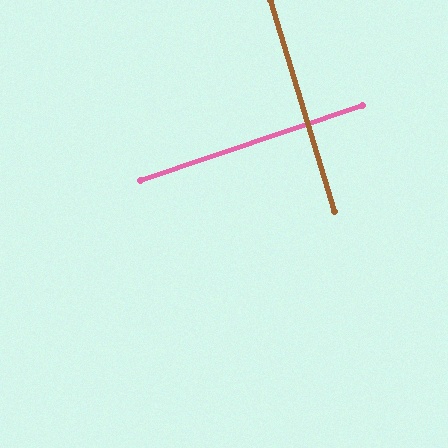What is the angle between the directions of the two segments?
Approximately 88 degrees.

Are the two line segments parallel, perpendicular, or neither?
Perpendicular — they meet at approximately 88°.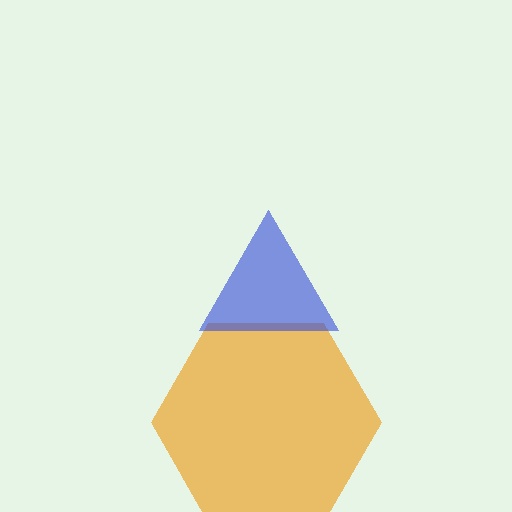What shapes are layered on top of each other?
The layered shapes are: an orange hexagon, a blue triangle.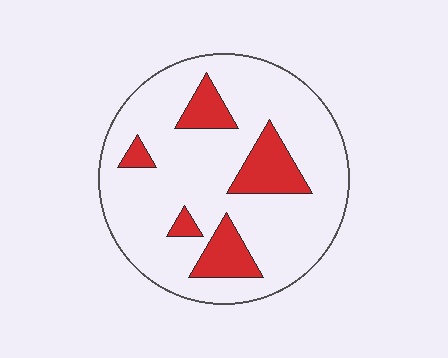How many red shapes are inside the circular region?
5.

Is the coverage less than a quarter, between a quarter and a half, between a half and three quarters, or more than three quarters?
Less than a quarter.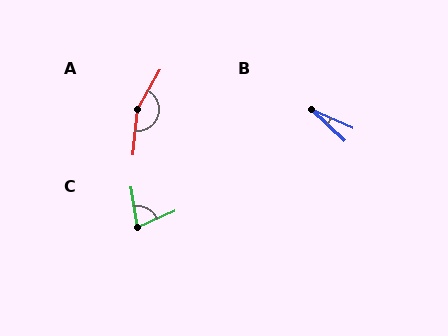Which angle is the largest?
A, at approximately 155 degrees.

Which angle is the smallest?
B, at approximately 19 degrees.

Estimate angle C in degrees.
Approximately 76 degrees.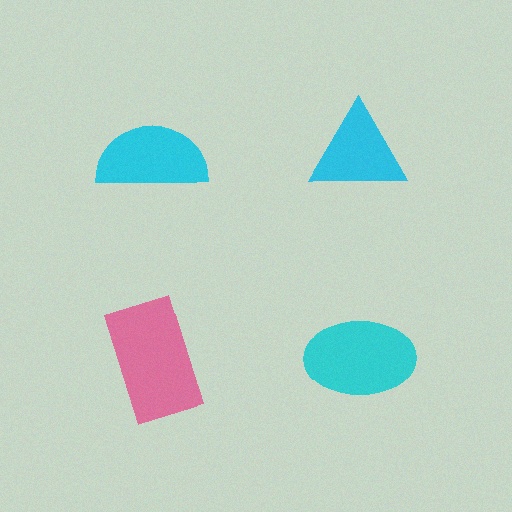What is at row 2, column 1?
A pink rectangle.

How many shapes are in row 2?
2 shapes.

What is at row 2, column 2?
A cyan ellipse.